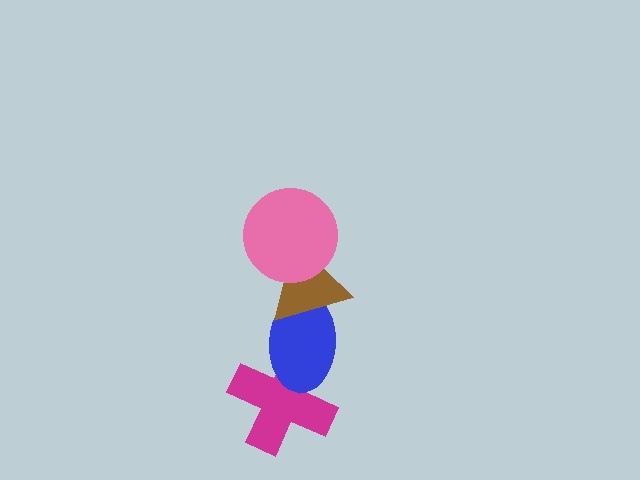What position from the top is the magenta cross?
The magenta cross is 4th from the top.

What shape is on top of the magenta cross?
The blue ellipse is on top of the magenta cross.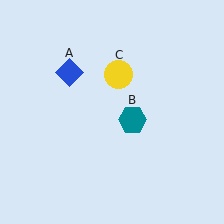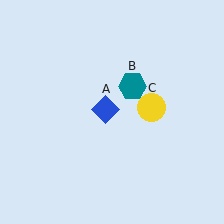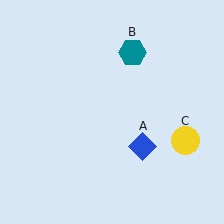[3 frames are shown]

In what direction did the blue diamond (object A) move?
The blue diamond (object A) moved down and to the right.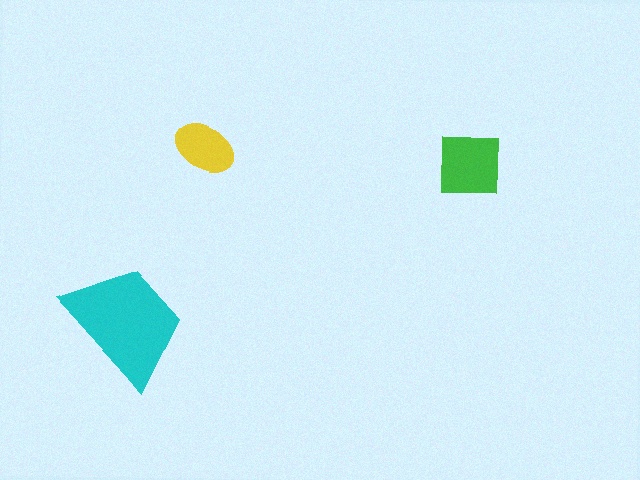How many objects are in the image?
There are 3 objects in the image.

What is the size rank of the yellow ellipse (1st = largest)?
3rd.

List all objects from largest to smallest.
The cyan trapezoid, the green square, the yellow ellipse.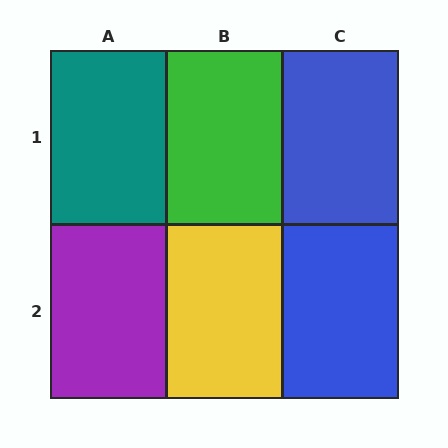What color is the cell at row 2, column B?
Yellow.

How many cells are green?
1 cell is green.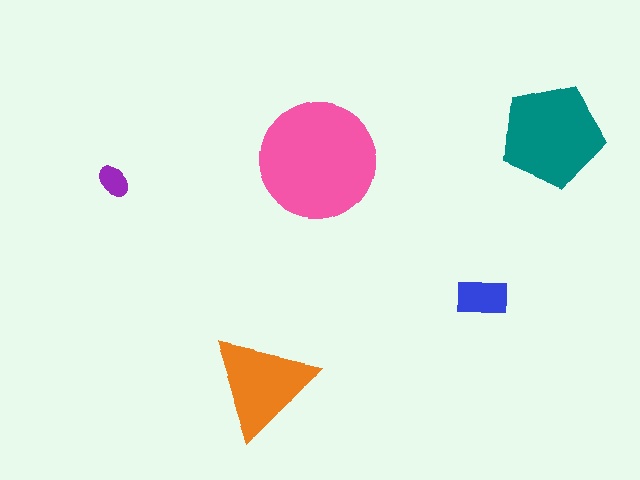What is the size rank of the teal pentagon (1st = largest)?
2nd.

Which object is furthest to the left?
The purple ellipse is leftmost.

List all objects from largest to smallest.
The pink circle, the teal pentagon, the orange triangle, the blue rectangle, the purple ellipse.